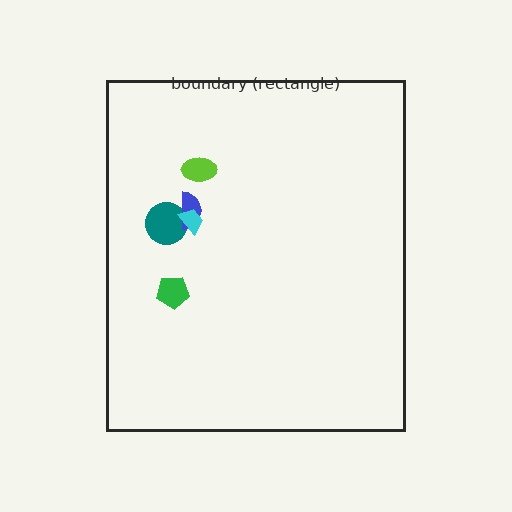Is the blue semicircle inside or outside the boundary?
Inside.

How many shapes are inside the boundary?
5 inside, 0 outside.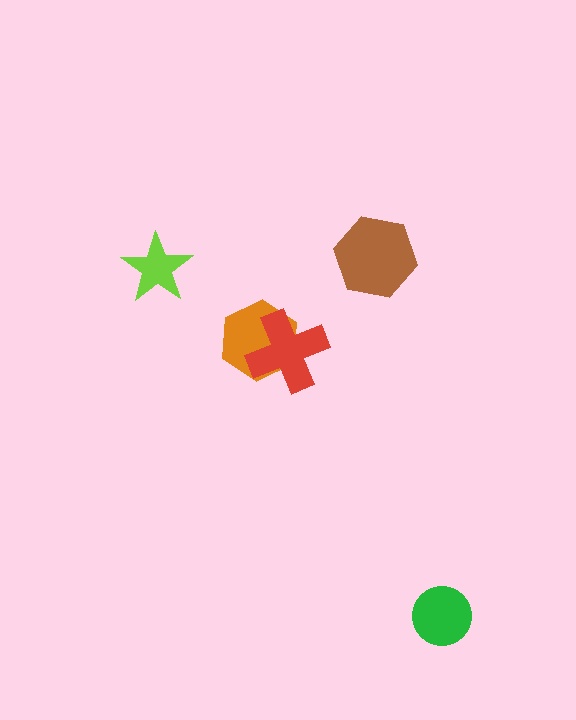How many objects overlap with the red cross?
1 object overlaps with the red cross.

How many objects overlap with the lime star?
0 objects overlap with the lime star.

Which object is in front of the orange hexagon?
The red cross is in front of the orange hexagon.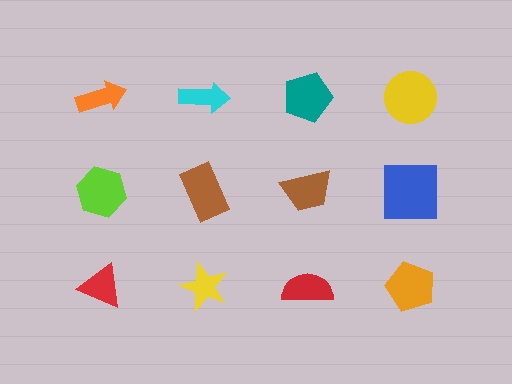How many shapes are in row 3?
4 shapes.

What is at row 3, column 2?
A yellow star.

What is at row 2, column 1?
A lime hexagon.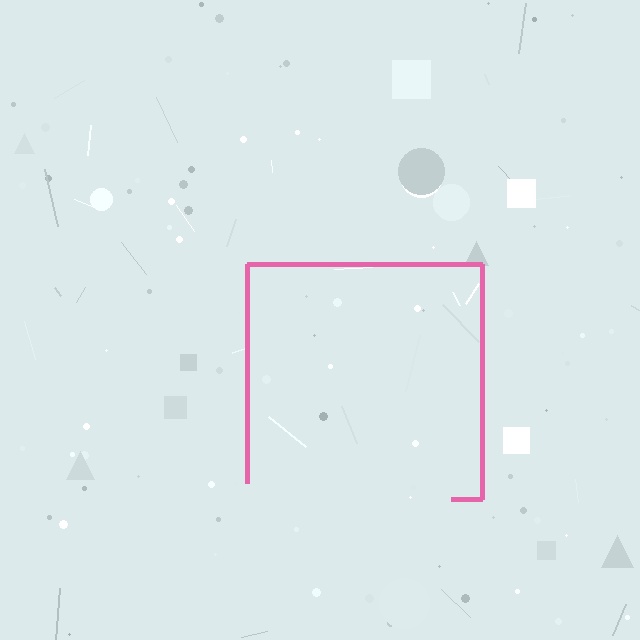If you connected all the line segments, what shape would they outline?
They would outline a square.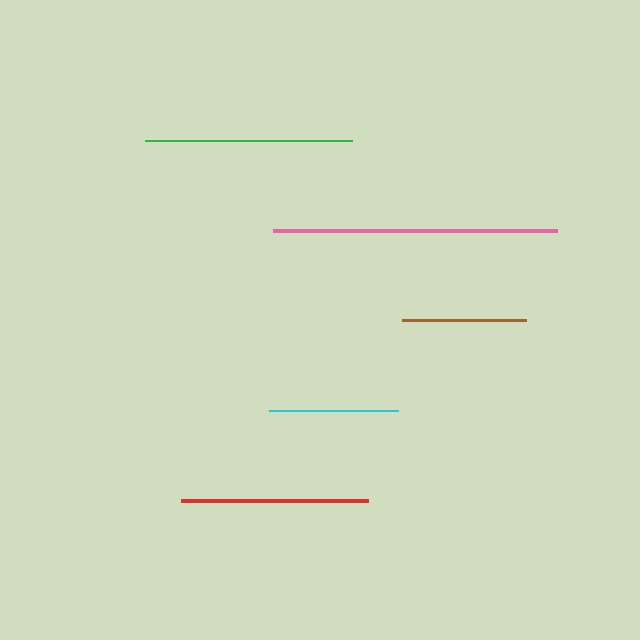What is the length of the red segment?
The red segment is approximately 188 pixels long.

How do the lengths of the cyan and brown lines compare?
The cyan and brown lines are approximately the same length.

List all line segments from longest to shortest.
From longest to shortest: pink, green, red, cyan, brown.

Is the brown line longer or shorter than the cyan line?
The cyan line is longer than the brown line.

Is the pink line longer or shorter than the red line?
The pink line is longer than the red line.